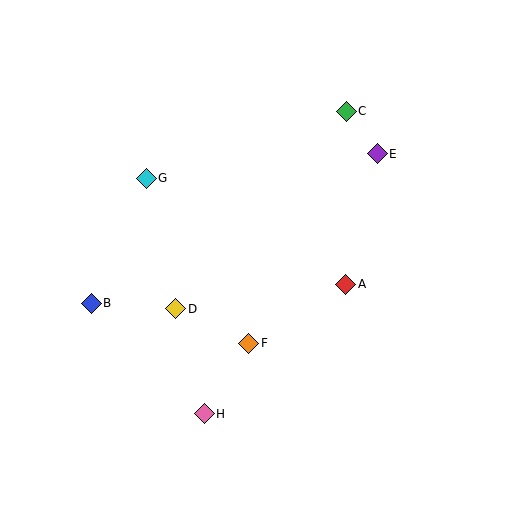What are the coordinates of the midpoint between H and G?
The midpoint between H and G is at (175, 296).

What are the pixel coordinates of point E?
Point E is at (377, 154).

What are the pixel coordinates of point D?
Point D is at (176, 309).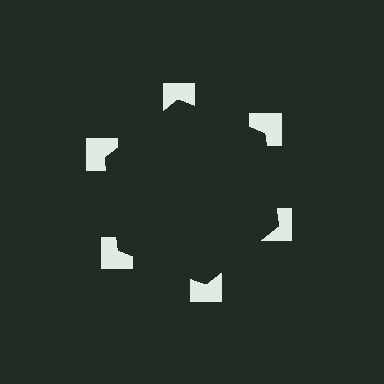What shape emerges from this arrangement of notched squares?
An illusory hexagon — its edges are inferred from the aligned wedge cuts in the notched squares, not physically drawn.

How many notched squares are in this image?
There are 6 — one at each vertex of the illusory hexagon.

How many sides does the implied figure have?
6 sides.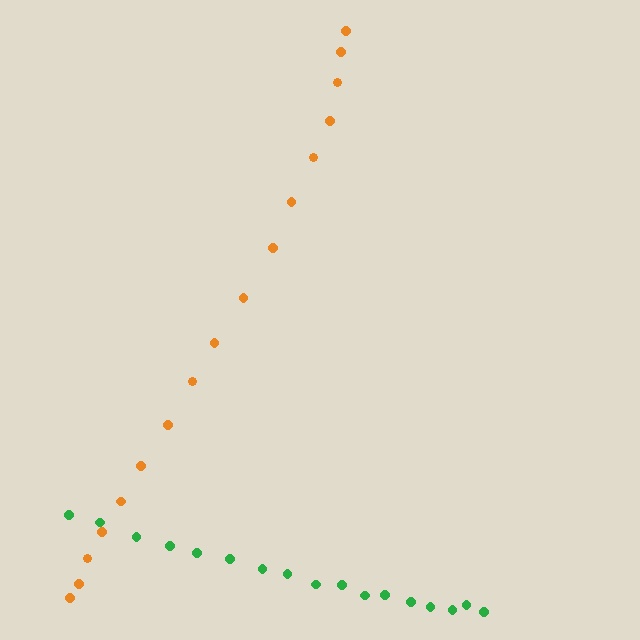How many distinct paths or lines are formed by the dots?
There are 2 distinct paths.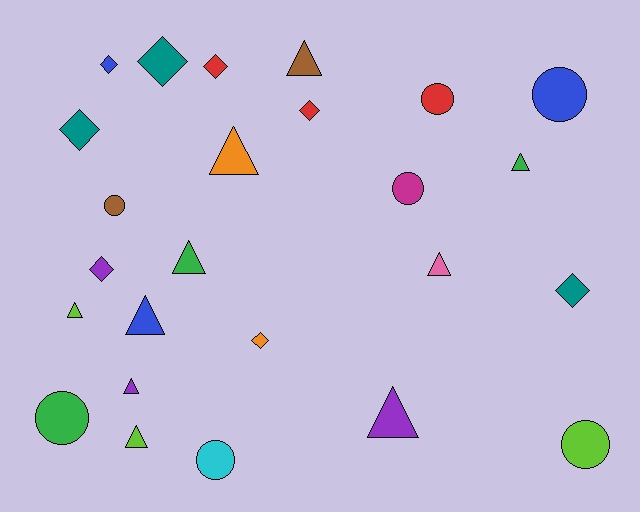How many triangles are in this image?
There are 10 triangles.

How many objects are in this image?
There are 25 objects.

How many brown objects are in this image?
There are 2 brown objects.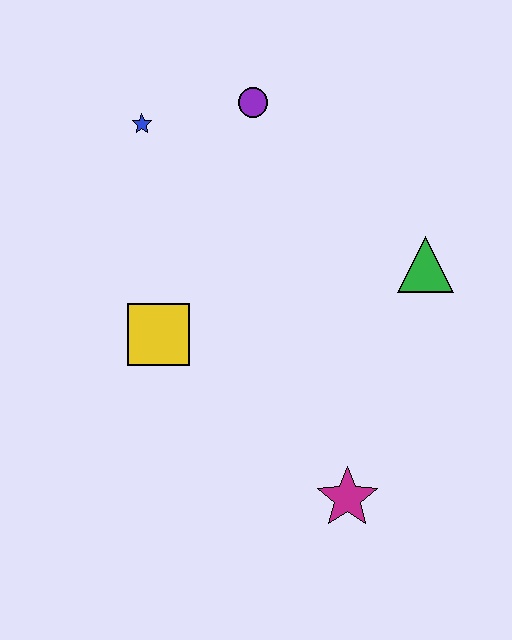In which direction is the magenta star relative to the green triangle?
The magenta star is below the green triangle.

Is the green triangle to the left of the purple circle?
No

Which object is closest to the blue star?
The purple circle is closest to the blue star.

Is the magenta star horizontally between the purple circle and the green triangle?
Yes